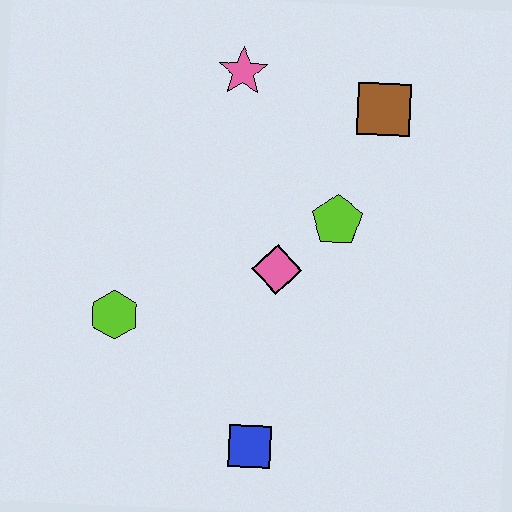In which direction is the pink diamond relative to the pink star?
The pink diamond is below the pink star.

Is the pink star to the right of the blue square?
No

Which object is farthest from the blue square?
The pink star is farthest from the blue square.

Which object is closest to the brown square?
The lime pentagon is closest to the brown square.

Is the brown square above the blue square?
Yes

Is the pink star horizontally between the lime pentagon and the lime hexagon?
Yes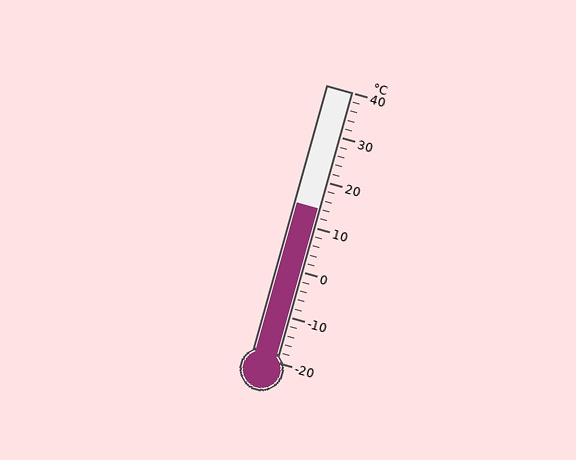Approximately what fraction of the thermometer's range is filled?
The thermometer is filled to approximately 55% of its range.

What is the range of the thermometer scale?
The thermometer scale ranges from -20°C to 40°C.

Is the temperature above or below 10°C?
The temperature is above 10°C.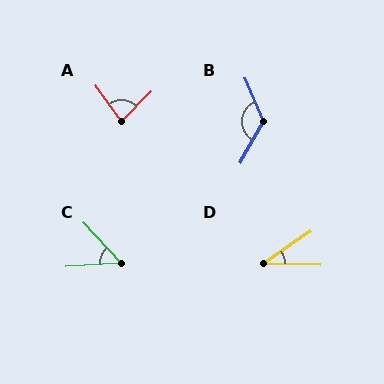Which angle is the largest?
B, at approximately 127 degrees.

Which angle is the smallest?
D, at approximately 36 degrees.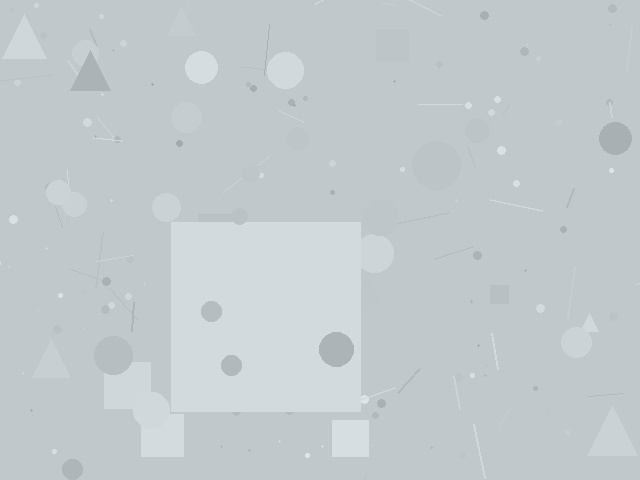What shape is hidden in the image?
A square is hidden in the image.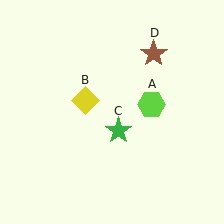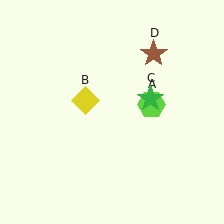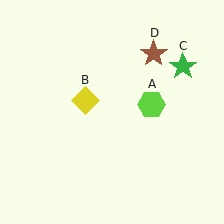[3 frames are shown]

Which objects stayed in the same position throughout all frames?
Lime hexagon (object A) and yellow diamond (object B) and brown star (object D) remained stationary.